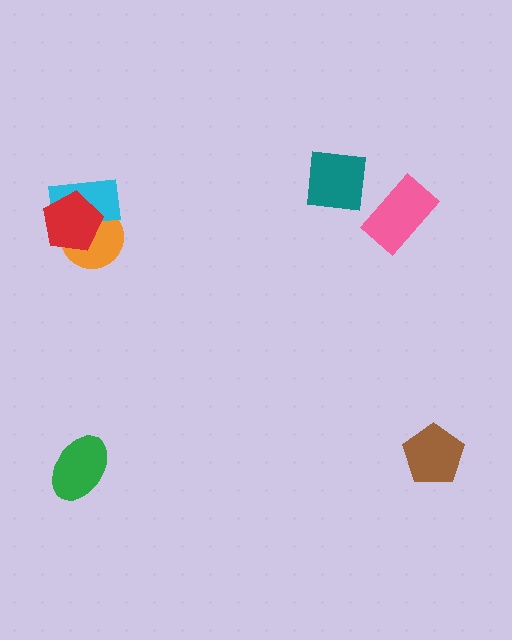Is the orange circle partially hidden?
Yes, it is partially covered by another shape.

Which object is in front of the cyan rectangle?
The red pentagon is in front of the cyan rectangle.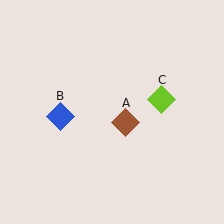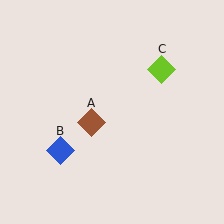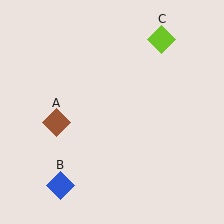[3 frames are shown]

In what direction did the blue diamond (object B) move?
The blue diamond (object B) moved down.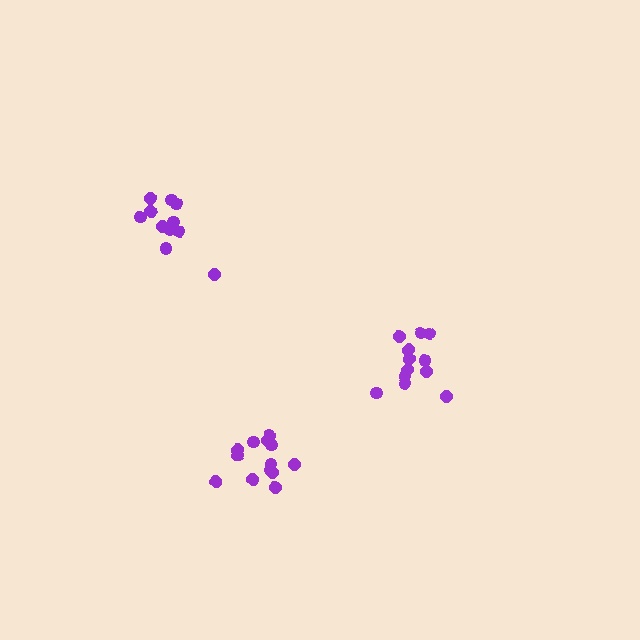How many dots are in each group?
Group 1: 12 dots, Group 2: 13 dots, Group 3: 11 dots (36 total).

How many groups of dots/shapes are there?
There are 3 groups.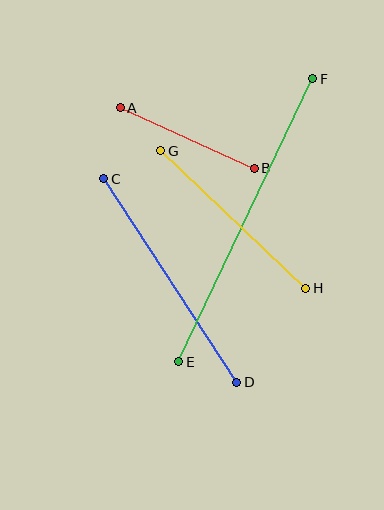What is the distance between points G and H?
The distance is approximately 200 pixels.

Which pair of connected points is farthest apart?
Points E and F are farthest apart.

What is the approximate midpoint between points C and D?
The midpoint is at approximately (170, 280) pixels.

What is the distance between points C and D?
The distance is approximately 243 pixels.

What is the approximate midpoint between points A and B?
The midpoint is at approximately (187, 138) pixels.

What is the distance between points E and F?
The distance is approximately 313 pixels.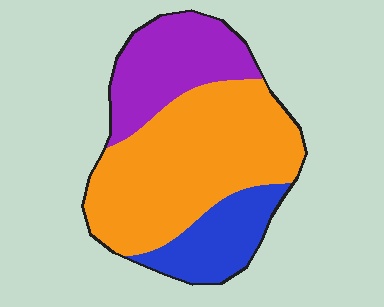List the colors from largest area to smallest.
From largest to smallest: orange, purple, blue.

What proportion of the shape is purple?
Purple covers about 25% of the shape.